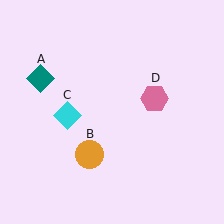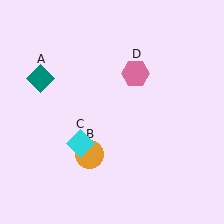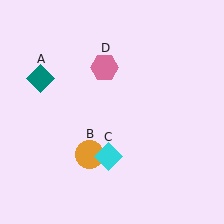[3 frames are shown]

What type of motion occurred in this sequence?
The cyan diamond (object C), pink hexagon (object D) rotated counterclockwise around the center of the scene.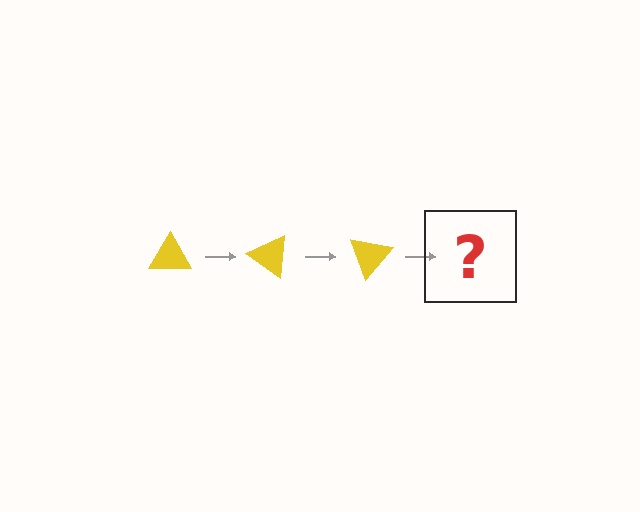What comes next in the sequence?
The next element should be a yellow triangle rotated 105 degrees.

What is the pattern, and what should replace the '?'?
The pattern is that the triangle rotates 35 degrees each step. The '?' should be a yellow triangle rotated 105 degrees.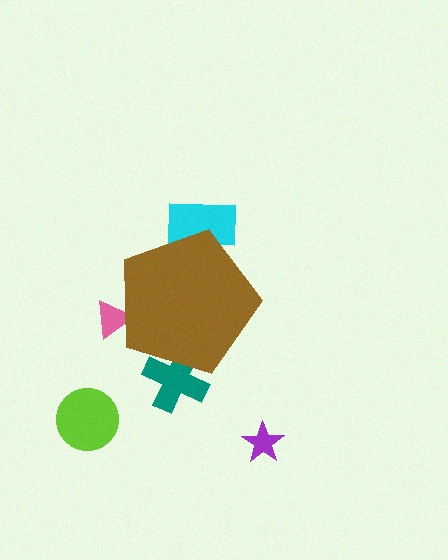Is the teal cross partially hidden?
Yes, the teal cross is partially hidden behind the brown pentagon.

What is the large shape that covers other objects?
A brown pentagon.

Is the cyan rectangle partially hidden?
Yes, the cyan rectangle is partially hidden behind the brown pentagon.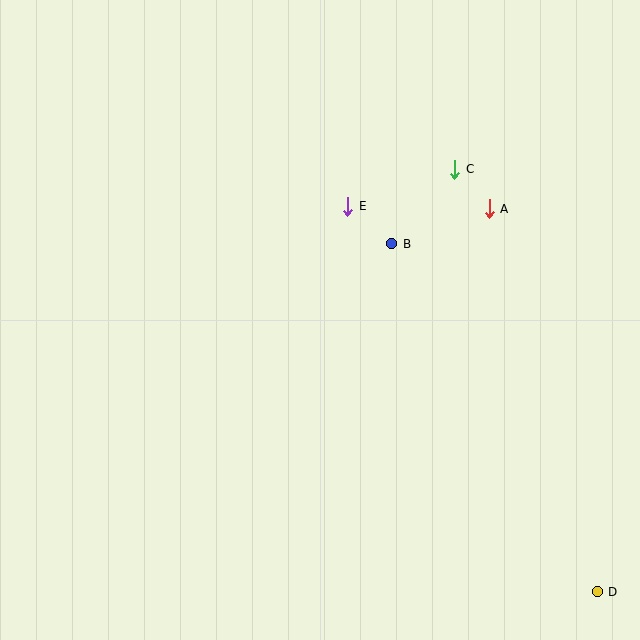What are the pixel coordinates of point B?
Point B is at (392, 244).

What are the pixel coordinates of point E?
Point E is at (348, 206).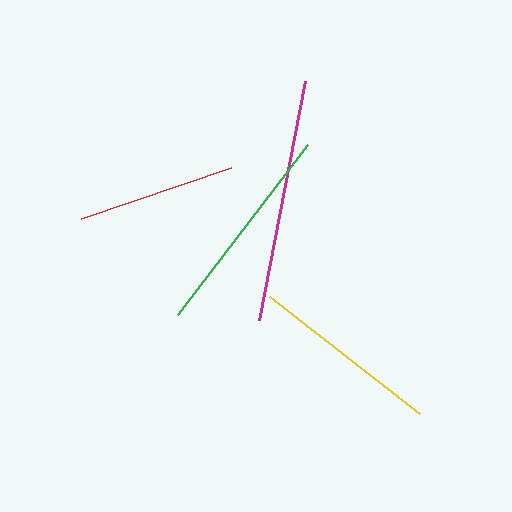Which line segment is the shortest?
The red line is the shortest at approximately 158 pixels.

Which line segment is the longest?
The magenta line is the longest at approximately 244 pixels.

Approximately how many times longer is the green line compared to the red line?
The green line is approximately 1.4 times the length of the red line.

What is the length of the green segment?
The green segment is approximately 214 pixels long.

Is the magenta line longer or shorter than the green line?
The magenta line is longer than the green line.